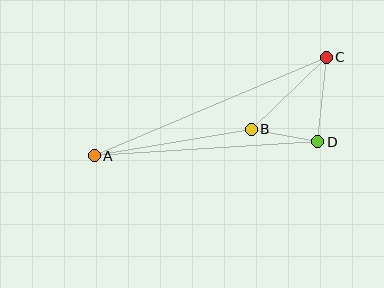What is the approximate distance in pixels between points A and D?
The distance between A and D is approximately 224 pixels.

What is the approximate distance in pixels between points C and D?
The distance between C and D is approximately 85 pixels.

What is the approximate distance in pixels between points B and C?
The distance between B and C is approximately 104 pixels.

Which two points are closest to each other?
Points B and D are closest to each other.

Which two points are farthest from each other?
Points A and C are farthest from each other.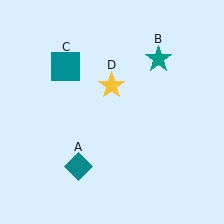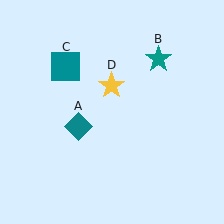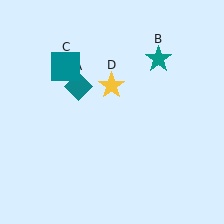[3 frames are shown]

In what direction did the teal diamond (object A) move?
The teal diamond (object A) moved up.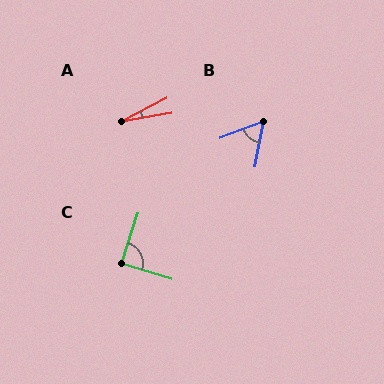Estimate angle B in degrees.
Approximately 59 degrees.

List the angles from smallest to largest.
A (18°), B (59°), C (89°).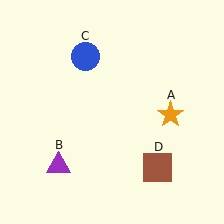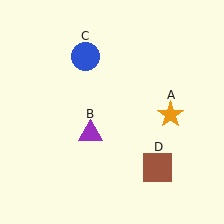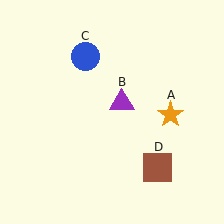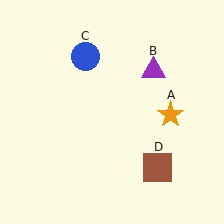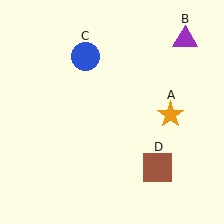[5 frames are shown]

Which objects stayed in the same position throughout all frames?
Orange star (object A) and blue circle (object C) and brown square (object D) remained stationary.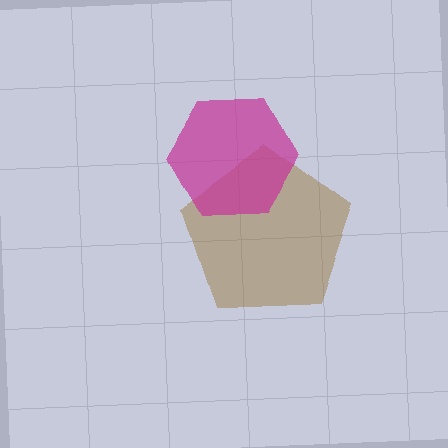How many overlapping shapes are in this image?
There are 2 overlapping shapes in the image.